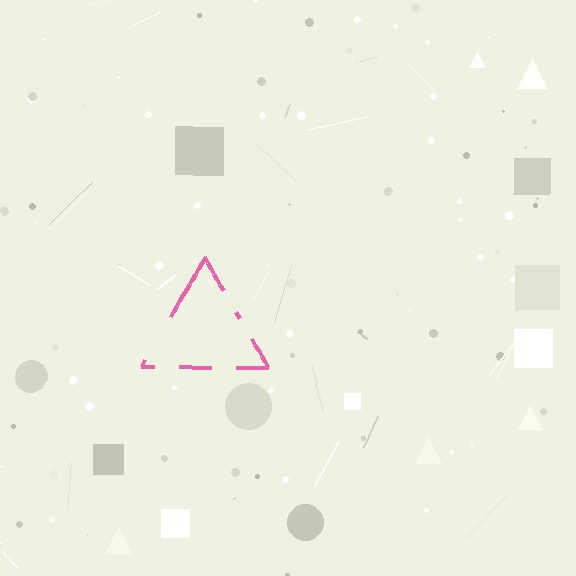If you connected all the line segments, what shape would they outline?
They would outline a triangle.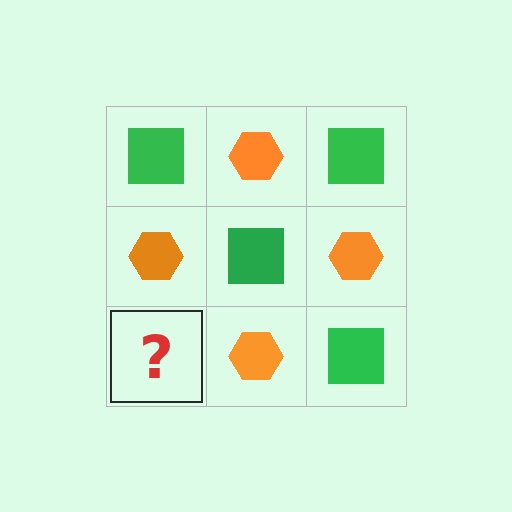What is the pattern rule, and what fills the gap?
The rule is that it alternates green square and orange hexagon in a checkerboard pattern. The gap should be filled with a green square.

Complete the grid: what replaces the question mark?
The question mark should be replaced with a green square.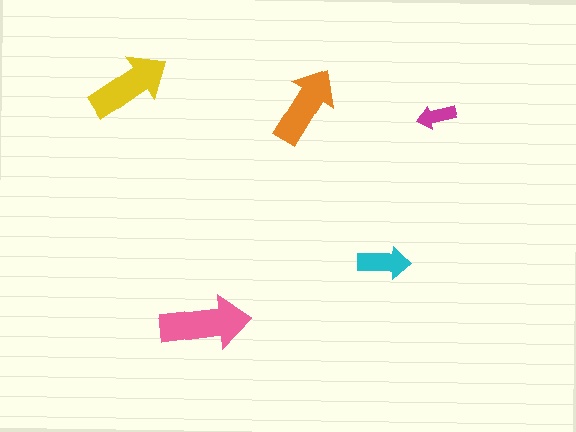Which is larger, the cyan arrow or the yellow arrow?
The yellow one.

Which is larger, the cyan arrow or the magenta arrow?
The cyan one.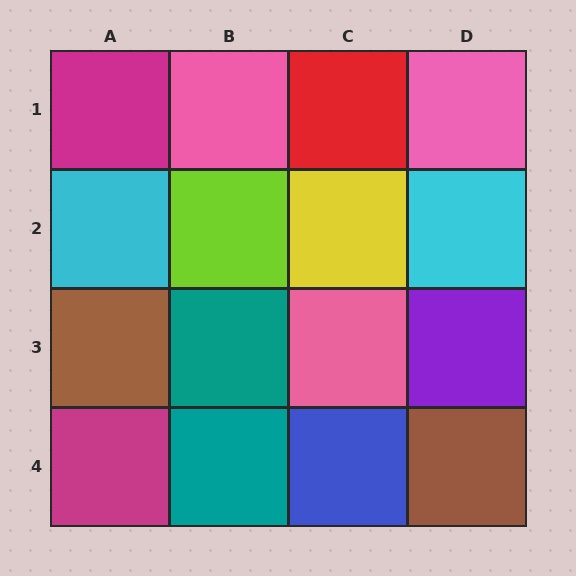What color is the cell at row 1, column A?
Magenta.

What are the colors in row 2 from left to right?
Cyan, lime, yellow, cyan.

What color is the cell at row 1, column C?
Red.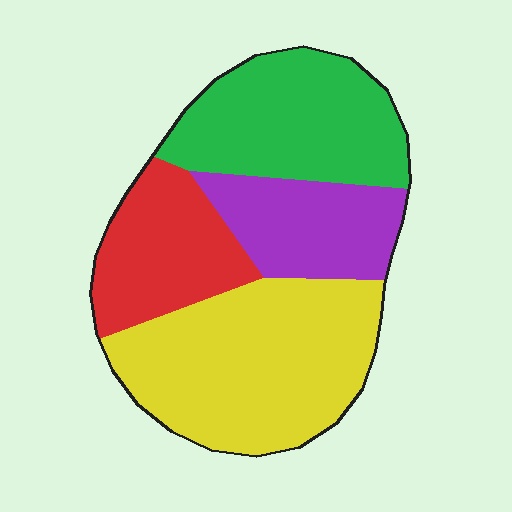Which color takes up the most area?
Yellow, at roughly 35%.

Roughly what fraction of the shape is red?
Red takes up about one fifth (1/5) of the shape.